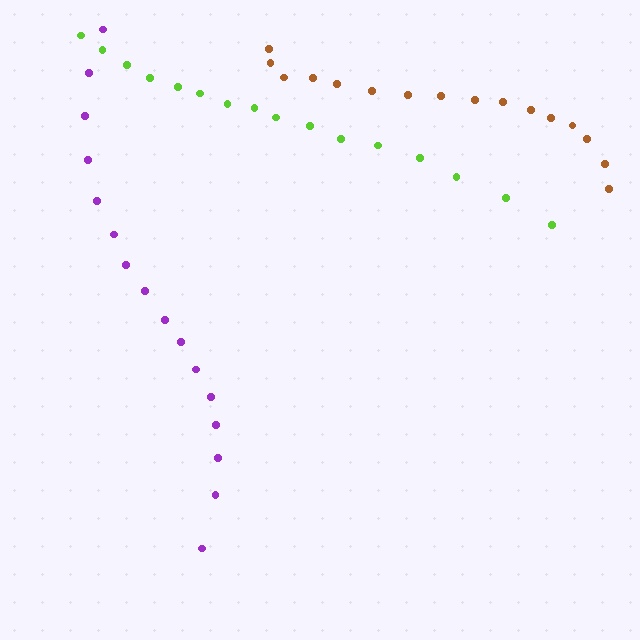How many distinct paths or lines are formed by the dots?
There are 3 distinct paths.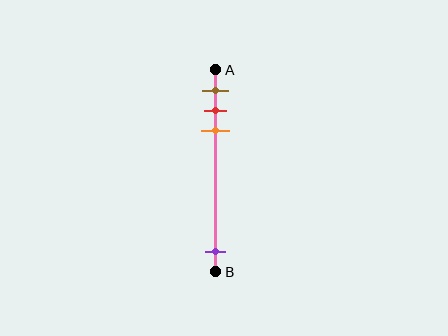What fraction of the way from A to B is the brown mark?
The brown mark is approximately 10% (0.1) of the way from A to B.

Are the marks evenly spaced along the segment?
No, the marks are not evenly spaced.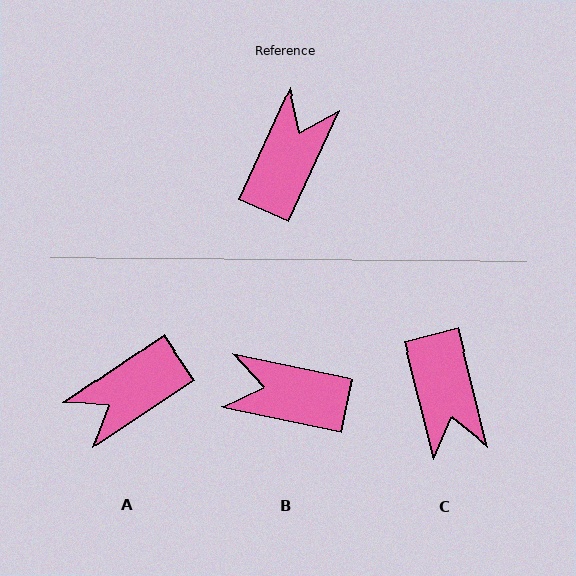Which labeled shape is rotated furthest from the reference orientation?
A, about 148 degrees away.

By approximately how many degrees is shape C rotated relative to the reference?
Approximately 142 degrees clockwise.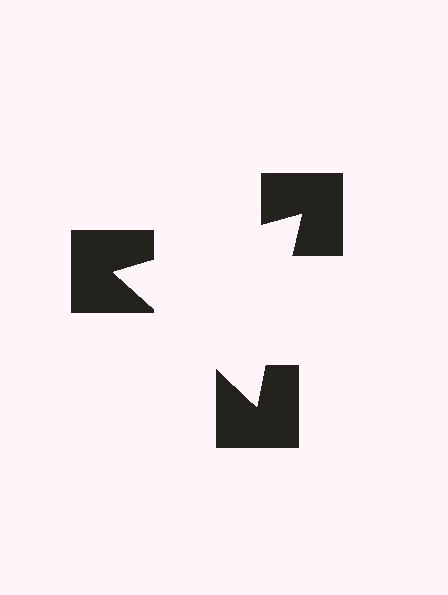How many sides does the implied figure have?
3 sides.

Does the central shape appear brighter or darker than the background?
It typically appears slightly brighter than the background, even though no actual brightness change is drawn.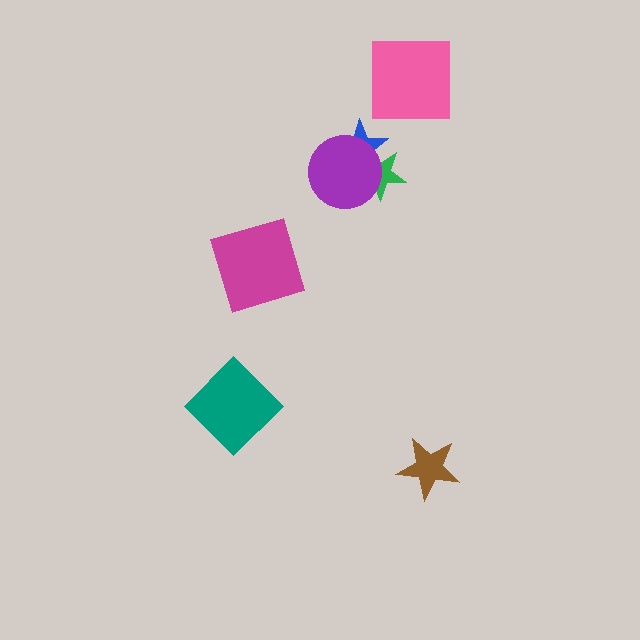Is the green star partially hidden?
Yes, it is partially covered by another shape.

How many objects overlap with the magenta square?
0 objects overlap with the magenta square.